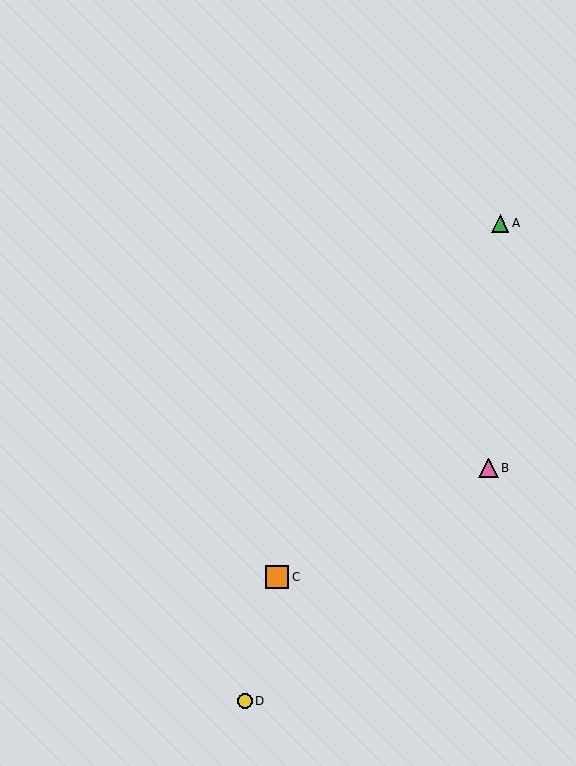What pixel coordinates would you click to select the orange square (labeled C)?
Click at (277, 577) to select the orange square C.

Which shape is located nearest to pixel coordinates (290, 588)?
The orange square (labeled C) at (277, 577) is nearest to that location.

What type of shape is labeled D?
Shape D is a yellow circle.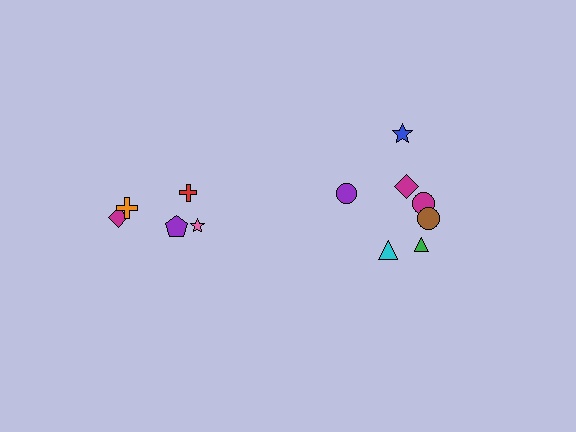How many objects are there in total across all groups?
There are 12 objects.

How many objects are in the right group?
There are 7 objects.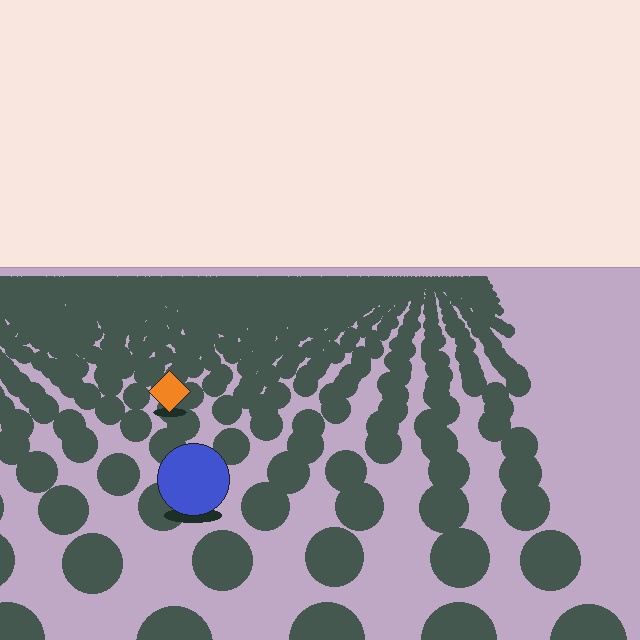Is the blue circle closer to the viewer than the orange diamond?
Yes. The blue circle is closer — you can tell from the texture gradient: the ground texture is coarser near it.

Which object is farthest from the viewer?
The orange diamond is farthest from the viewer. It appears smaller and the ground texture around it is denser.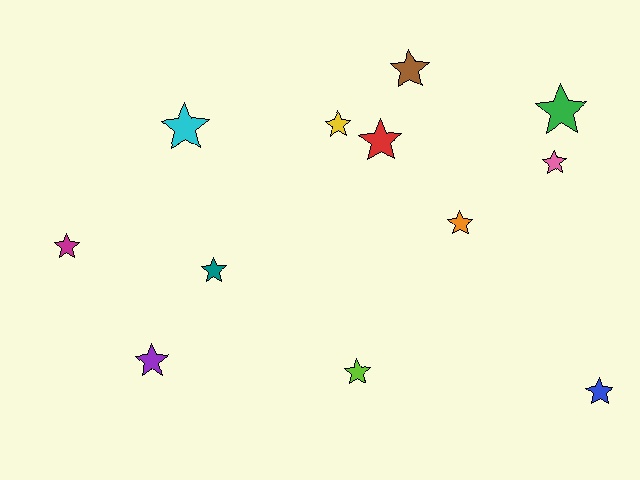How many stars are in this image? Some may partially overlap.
There are 12 stars.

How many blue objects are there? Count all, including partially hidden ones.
There is 1 blue object.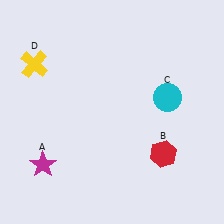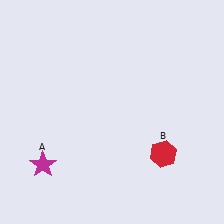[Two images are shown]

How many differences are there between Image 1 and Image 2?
There are 2 differences between the two images.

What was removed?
The cyan circle (C), the yellow cross (D) were removed in Image 2.